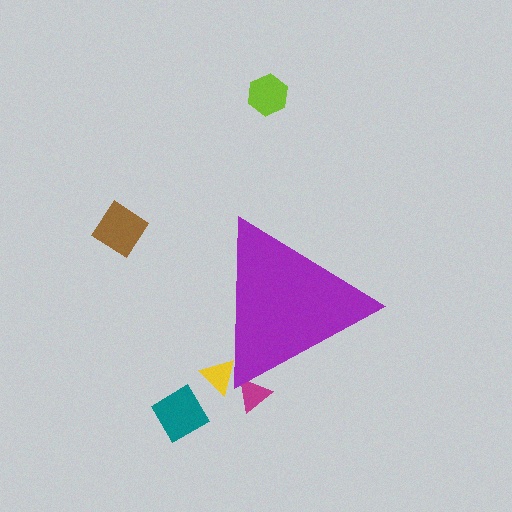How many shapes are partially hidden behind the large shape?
2 shapes are partially hidden.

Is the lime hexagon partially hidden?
No, the lime hexagon is fully visible.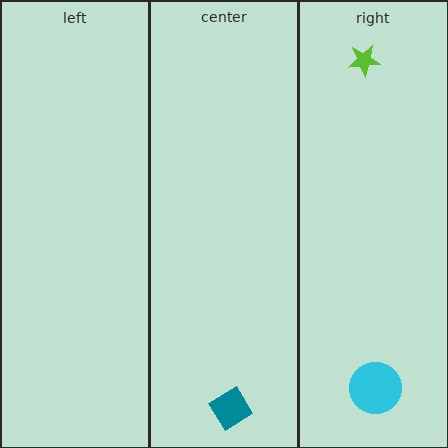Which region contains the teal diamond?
The center region.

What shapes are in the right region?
The cyan circle, the lime star.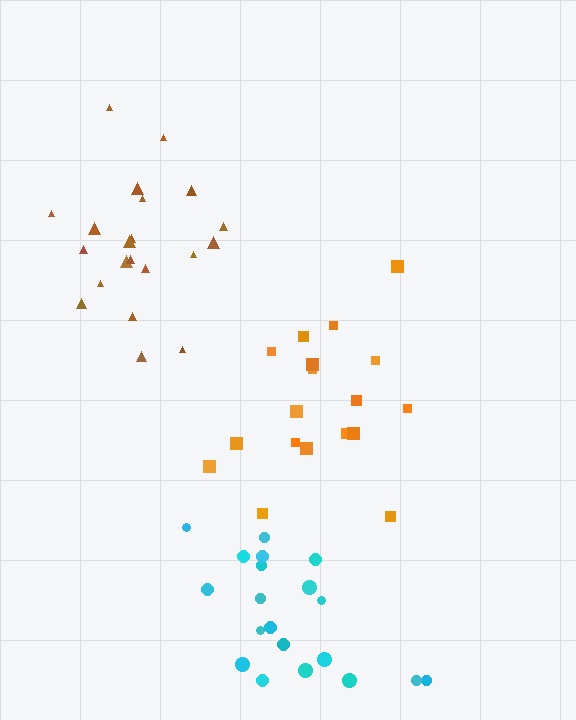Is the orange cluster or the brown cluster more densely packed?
Orange.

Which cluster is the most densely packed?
Orange.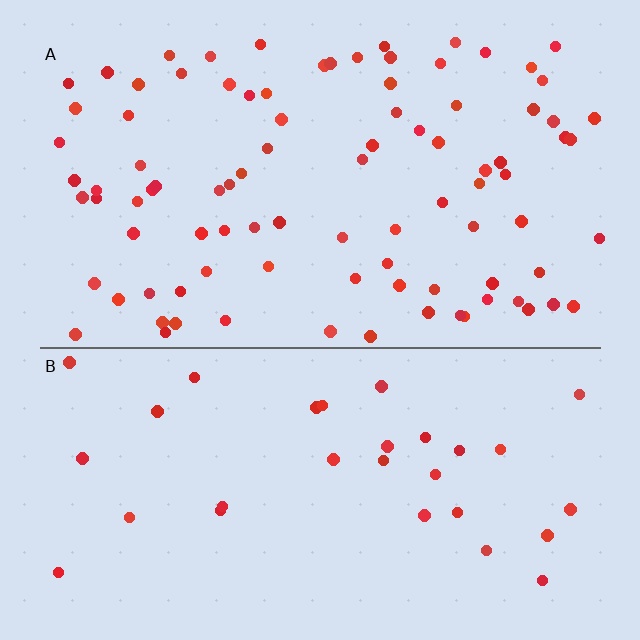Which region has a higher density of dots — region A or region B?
A (the top).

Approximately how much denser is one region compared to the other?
Approximately 3.0× — region A over region B.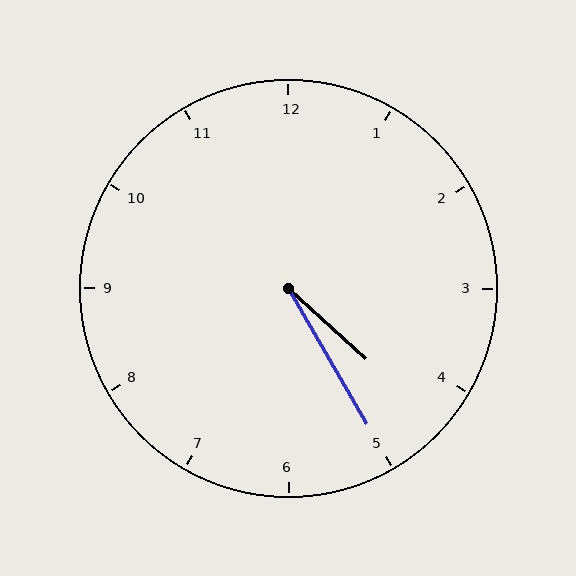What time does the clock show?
4:25.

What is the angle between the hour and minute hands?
Approximately 18 degrees.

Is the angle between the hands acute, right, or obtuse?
It is acute.